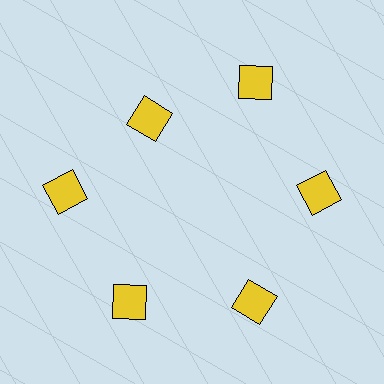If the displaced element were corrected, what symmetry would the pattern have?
It would have 6-fold rotational symmetry — the pattern would map onto itself every 60 degrees.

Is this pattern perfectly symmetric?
No. The 6 yellow squares are arranged in a ring, but one element near the 11 o'clock position is pulled inward toward the center, breaking the 6-fold rotational symmetry.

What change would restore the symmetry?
The symmetry would be restored by moving it outward, back onto the ring so that all 6 squares sit at equal angles and equal distance from the center.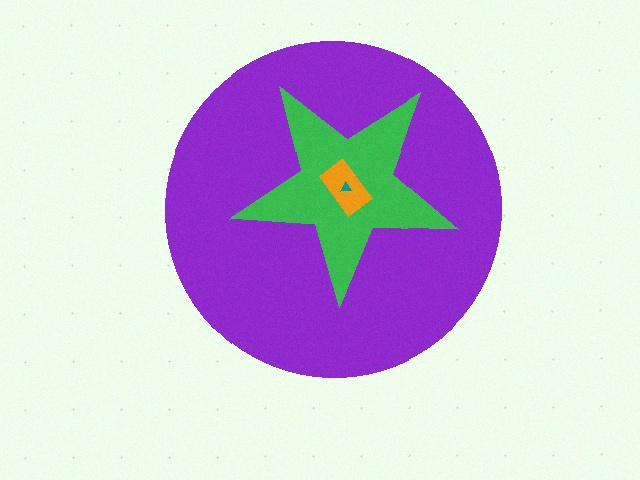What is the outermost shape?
The purple circle.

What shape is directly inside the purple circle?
The green star.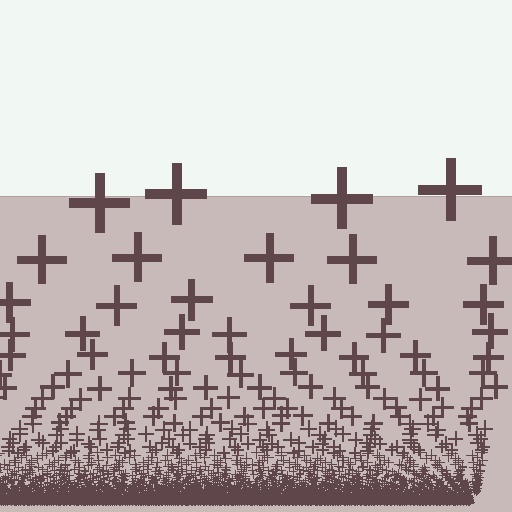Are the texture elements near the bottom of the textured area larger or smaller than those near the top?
Smaller. The gradient is inverted — elements near the bottom are smaller and denser.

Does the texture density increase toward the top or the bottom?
Density increases toward the bottom.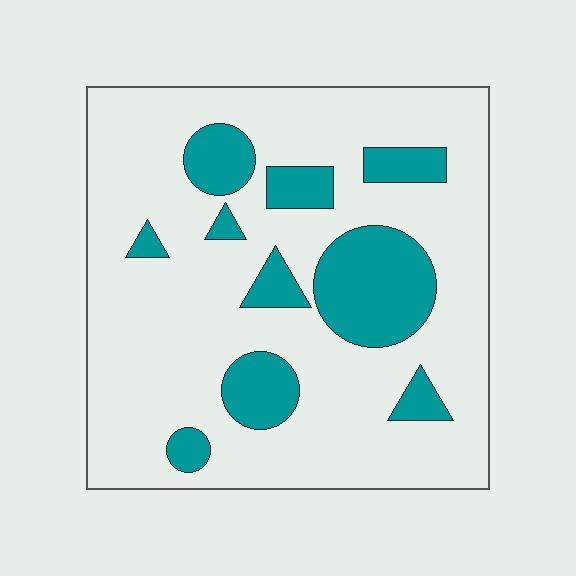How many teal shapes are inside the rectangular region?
10.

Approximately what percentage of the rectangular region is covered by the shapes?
Approximately 20%.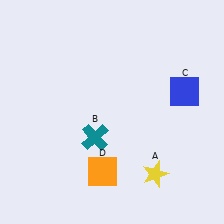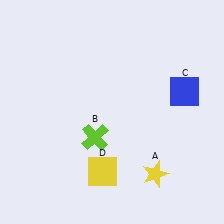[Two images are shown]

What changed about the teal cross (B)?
In Image 1, B is teal. In Image 2, it changed to lime.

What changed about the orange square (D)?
In Image 1, D is orange. In Image 2, it changed to yellow.